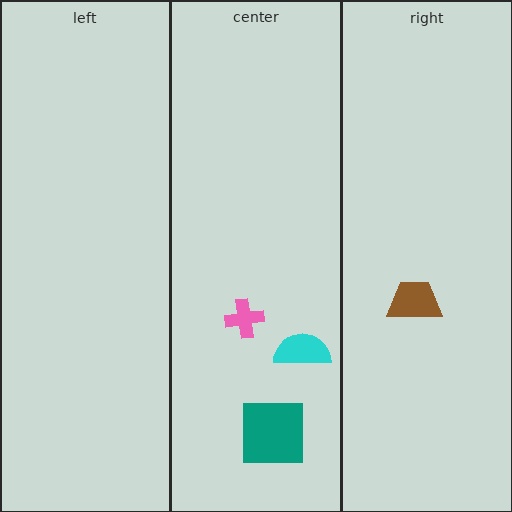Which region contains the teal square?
The center region.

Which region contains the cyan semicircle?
The center region.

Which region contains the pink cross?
The center region.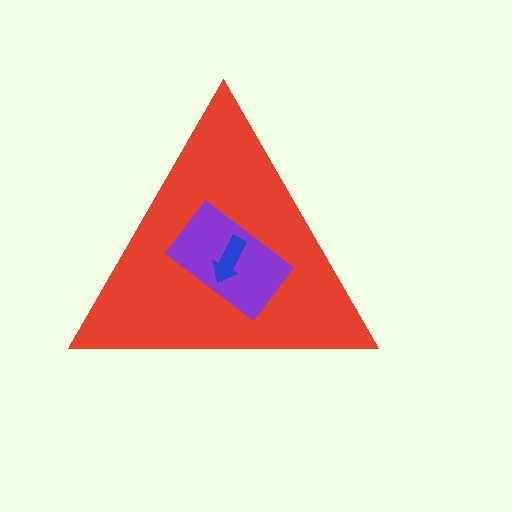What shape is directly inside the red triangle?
The purple rectangle.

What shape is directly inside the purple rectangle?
The blue arrow.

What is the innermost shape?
The blue arrow.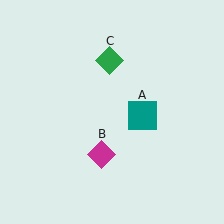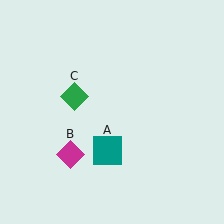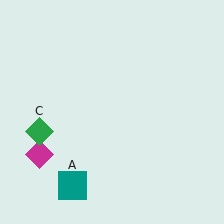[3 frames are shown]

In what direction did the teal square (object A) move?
The teal square (object A) moved down and to the left.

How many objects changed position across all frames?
3 objects changed position: teal square (object A), magenta diamond (object B), green diamond (object C).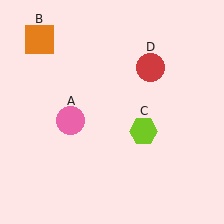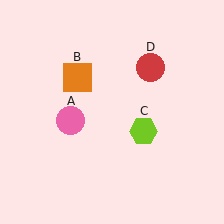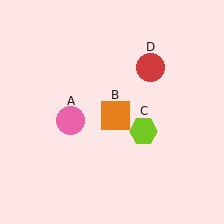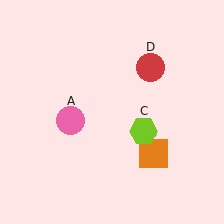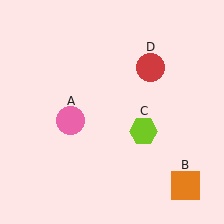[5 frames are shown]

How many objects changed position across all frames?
1 object changed position: orange square (object B).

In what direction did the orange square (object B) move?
The orange square (object B) moved down and to the right.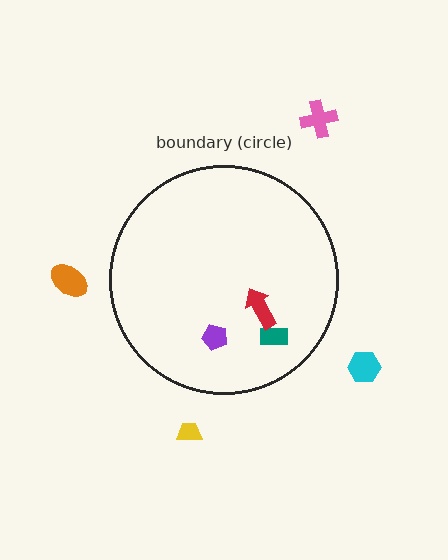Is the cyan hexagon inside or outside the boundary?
Outside.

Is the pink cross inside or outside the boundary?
Outside.